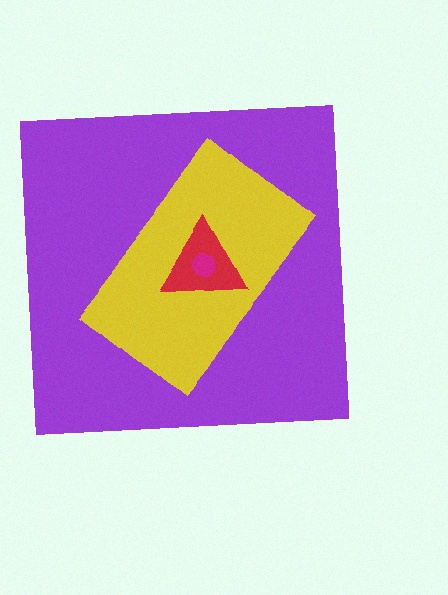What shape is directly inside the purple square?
The yellow rectangle.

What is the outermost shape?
The purple square.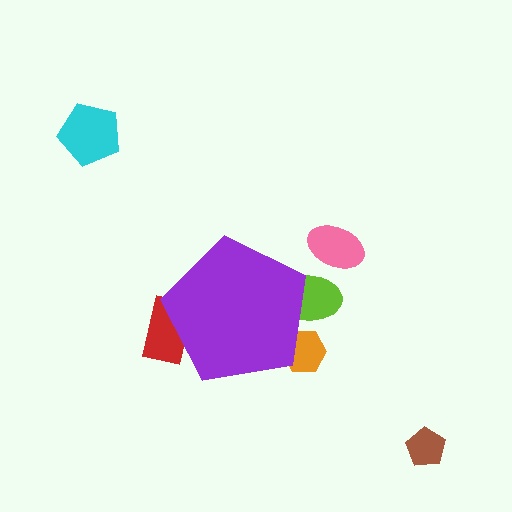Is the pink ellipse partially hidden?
No, the pink ellipse is fully visible.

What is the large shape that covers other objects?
A purple pentagon.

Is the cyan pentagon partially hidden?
No, the cyan pentagon is fully visible.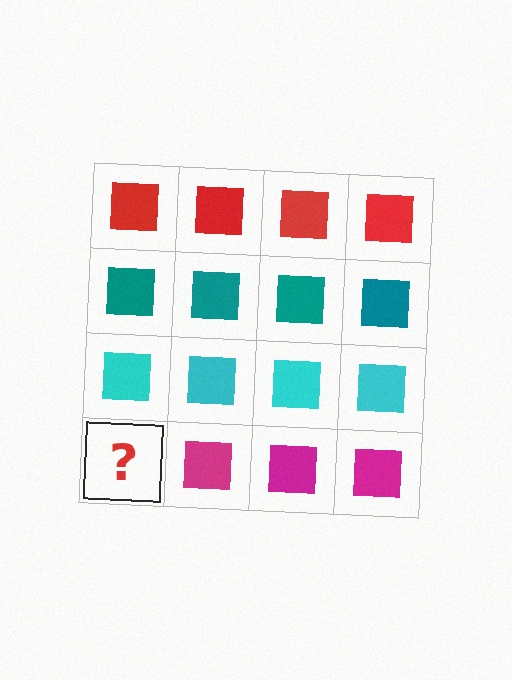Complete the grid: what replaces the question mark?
The question mark should be replaced with a magenta square.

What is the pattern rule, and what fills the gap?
The rule is that each row has a consistent color. The gap should be filled with a magenta square.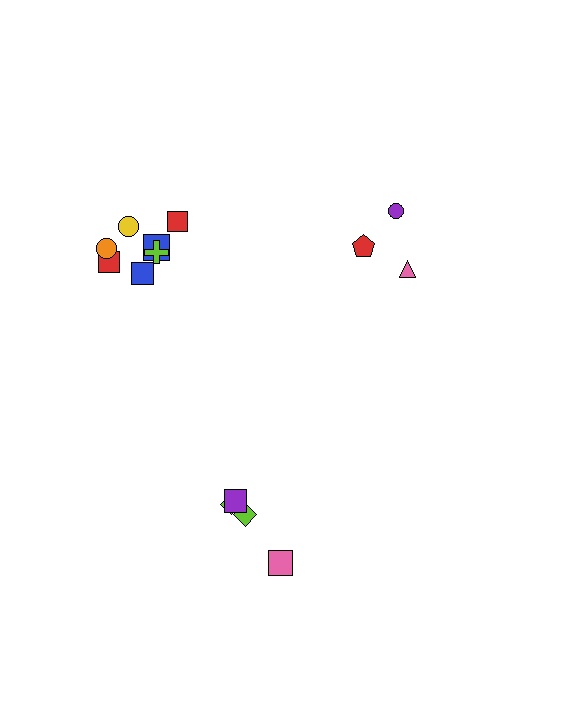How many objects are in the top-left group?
There are 7 objects.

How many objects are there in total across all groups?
There are 14 objects.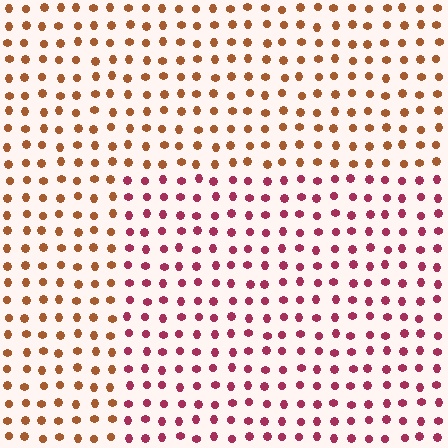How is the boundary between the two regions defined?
The boundary is defined purely by a slight shift in hue (about 45 degrees). Spacing, size, and orientation are identical on both sides.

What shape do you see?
I see a rectangle.